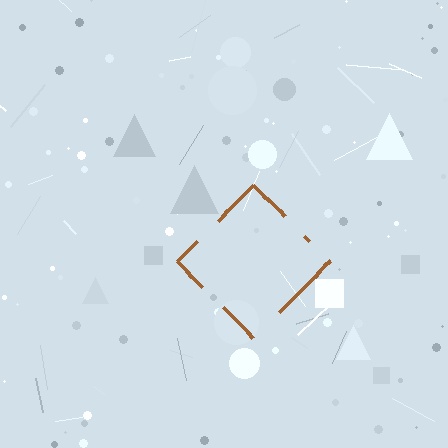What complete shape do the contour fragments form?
The contour fragments form a diamond.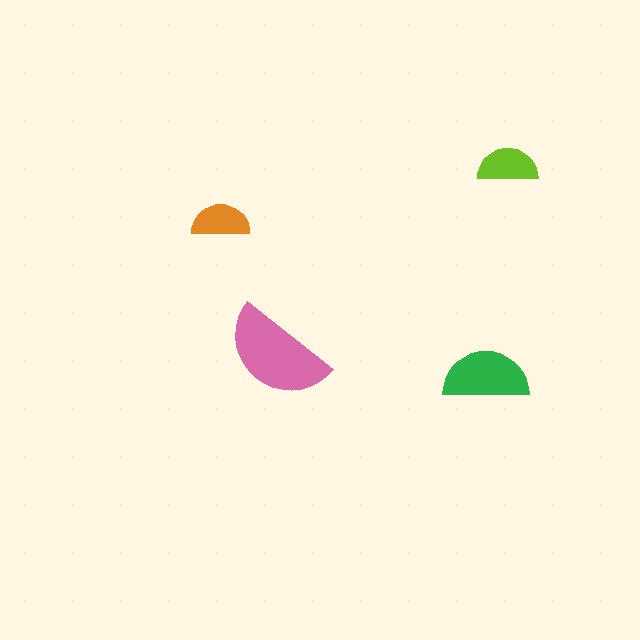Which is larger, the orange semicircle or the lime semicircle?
The lime one.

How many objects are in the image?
There are 4 objects in the image.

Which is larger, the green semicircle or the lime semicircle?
The green one.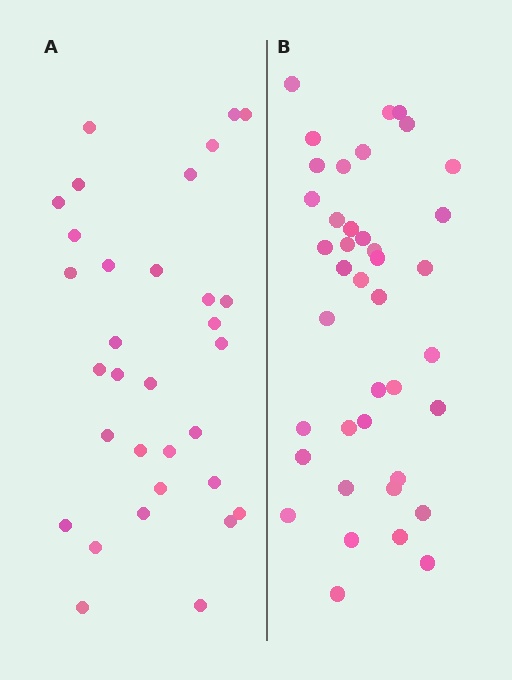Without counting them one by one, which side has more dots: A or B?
Region B (the right region) has more dots.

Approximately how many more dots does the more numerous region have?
Region B has roughly 8 or so more dots than region A.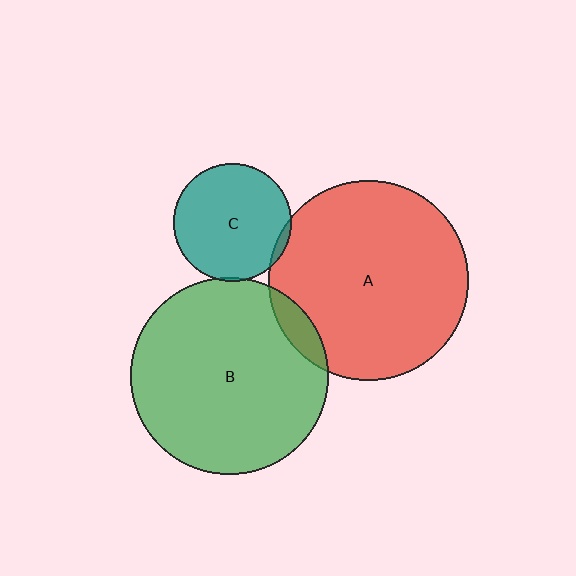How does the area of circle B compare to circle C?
Approximately 2.8 times.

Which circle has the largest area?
Circle A (red).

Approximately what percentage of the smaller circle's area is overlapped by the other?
Approximately 5%.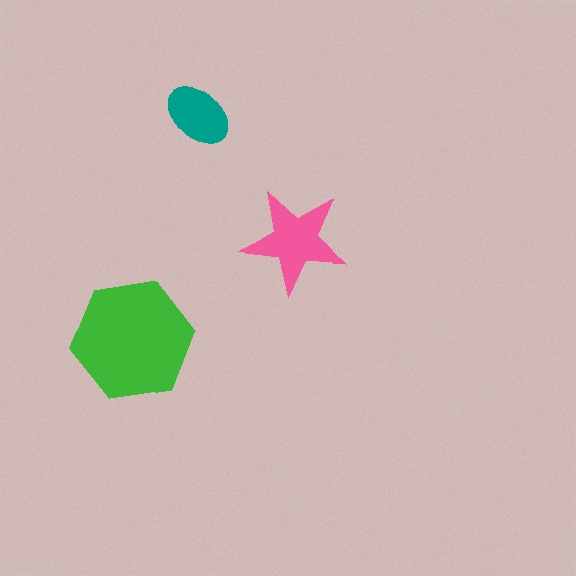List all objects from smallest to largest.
The teal ellipse, the pink star, the green hexagon.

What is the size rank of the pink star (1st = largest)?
2nd.